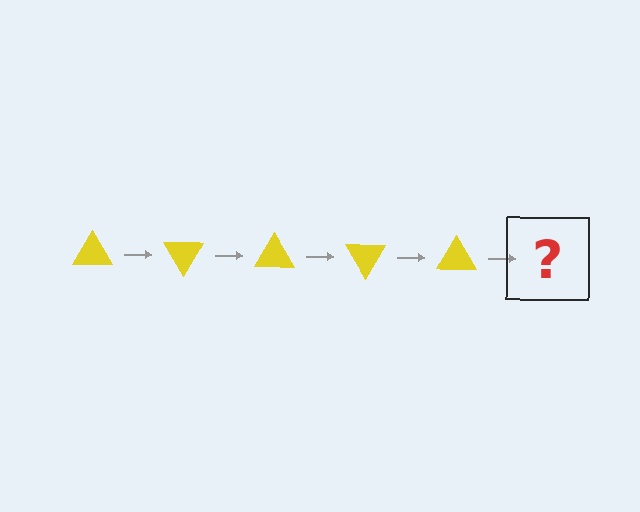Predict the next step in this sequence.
The next step is a yellow triangle rotated 300 degrees.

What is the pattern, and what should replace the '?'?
The pattern is that the triangle rotates 60 degrees each step. The '?' should be a yellow triangle rotated 300 degrees.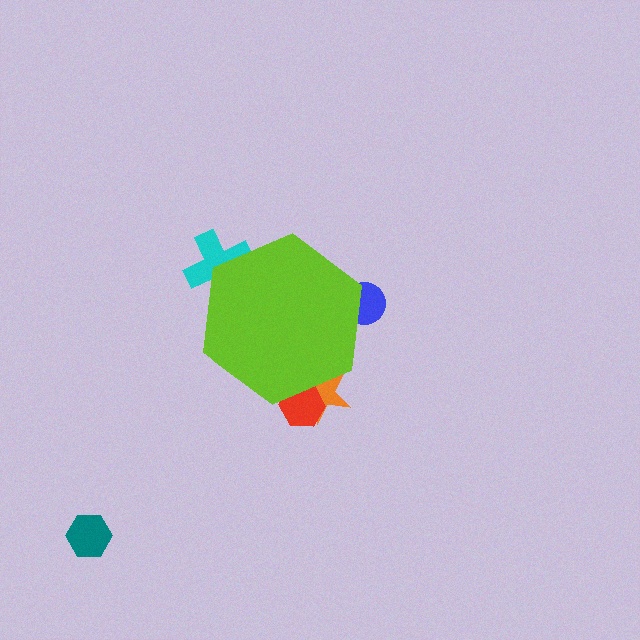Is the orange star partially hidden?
Yes, the orange star is partially hidden behind the lime hexagon.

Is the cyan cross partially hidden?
Yes, the cyan cross is partially hidden behind the lime hexagon.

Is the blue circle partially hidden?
Yes, the blue circle is partially hidden behind the lime hexagon.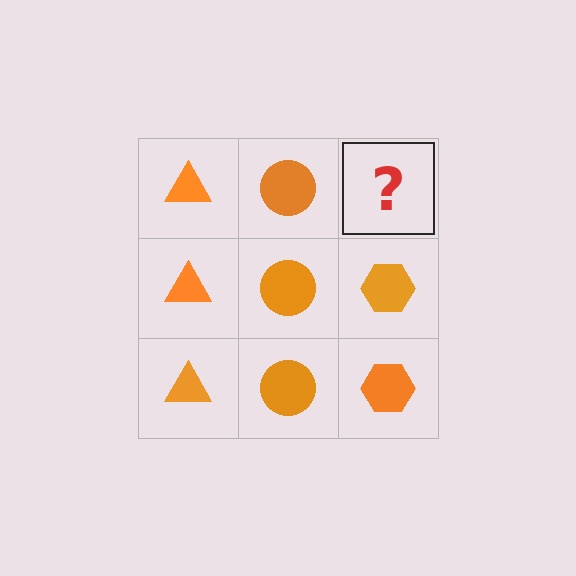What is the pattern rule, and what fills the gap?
The rule is that each column has a consistent shape. The gap should be filled with an orange hexagon.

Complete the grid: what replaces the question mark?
The question mark should be replaced with an orange hexagon.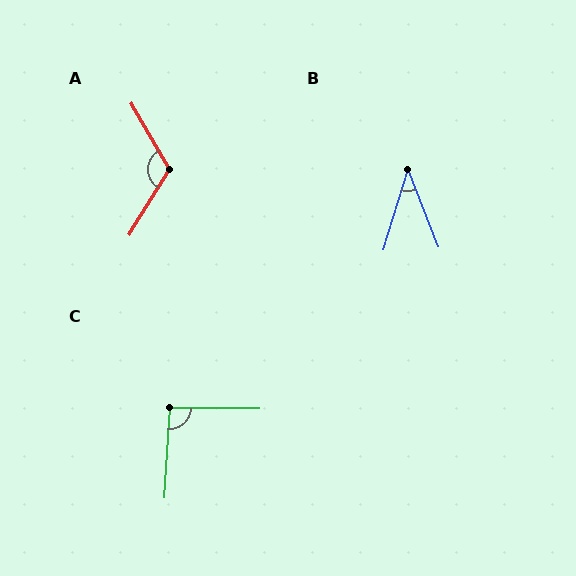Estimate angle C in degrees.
Approximately 93 degrees.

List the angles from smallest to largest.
B (38°), C (93°), A (118°).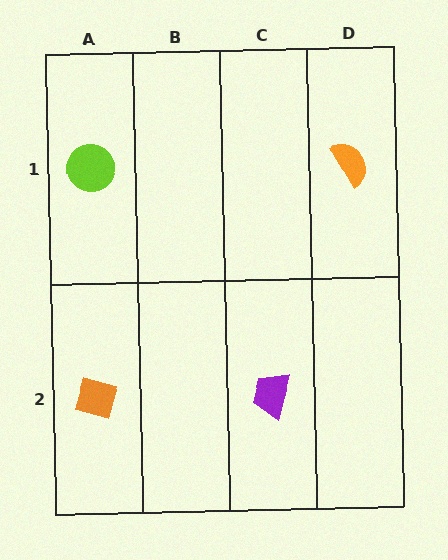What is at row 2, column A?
An orange diamond.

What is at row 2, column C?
A purple trapezoid.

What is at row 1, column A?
A lime circle.